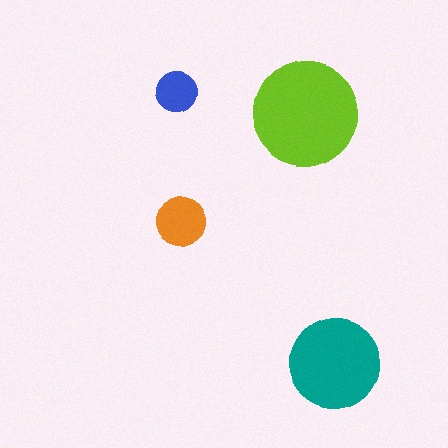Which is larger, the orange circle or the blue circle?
The orange one.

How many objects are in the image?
There are 4 objects in the image.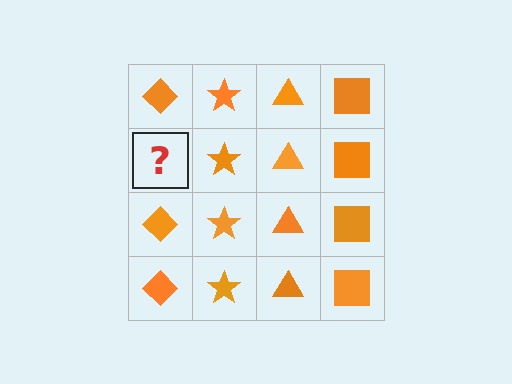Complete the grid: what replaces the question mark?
The question mark should be replaced with an orange diamond.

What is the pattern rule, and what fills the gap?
The rule is that each column has a consistent shape. The gap should be filled with an orange diamond.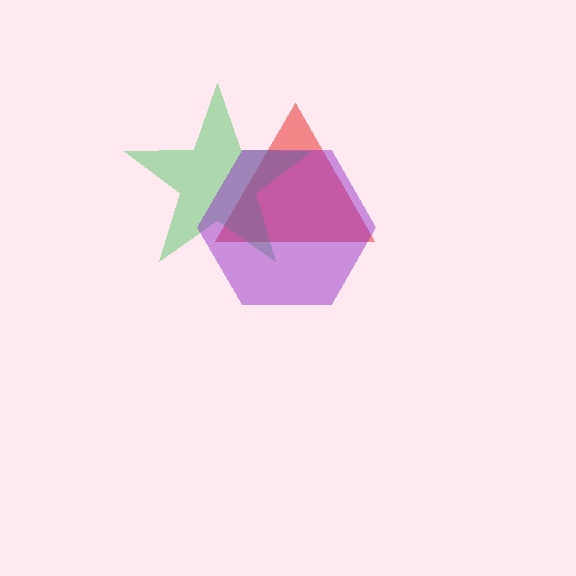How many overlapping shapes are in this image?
There are 3 overlapping shapes in the image.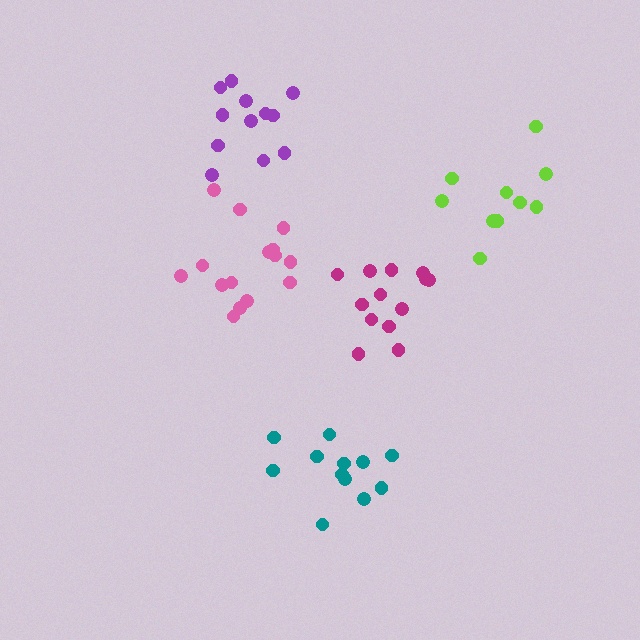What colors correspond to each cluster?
The clusters are colored: pink, purple, teal, lime, magenta.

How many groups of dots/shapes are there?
There are 5 groups.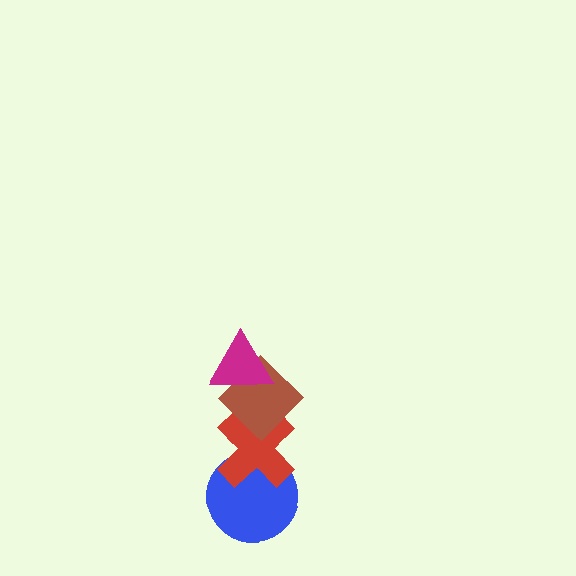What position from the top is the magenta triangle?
The magenta triangle is 1st from the top.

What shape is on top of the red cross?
The brown diamond is on top of the red cross.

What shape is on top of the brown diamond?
The magenta triangle is on top of the brown diamond.